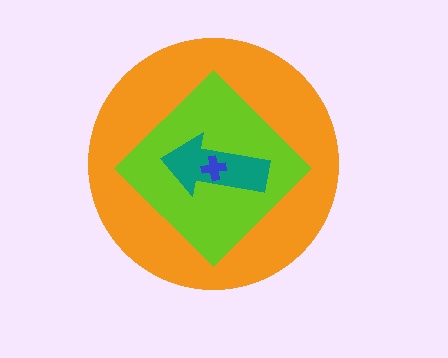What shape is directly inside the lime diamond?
The teal arrow.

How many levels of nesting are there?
4.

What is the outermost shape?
The orange circle.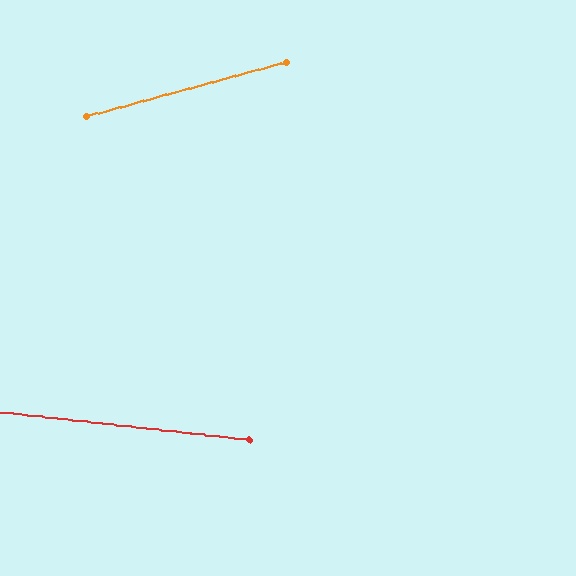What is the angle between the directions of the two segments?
Approximately 22 degrees.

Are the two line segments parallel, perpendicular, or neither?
Neither parallel nor perpendicular — they differ by about 22°.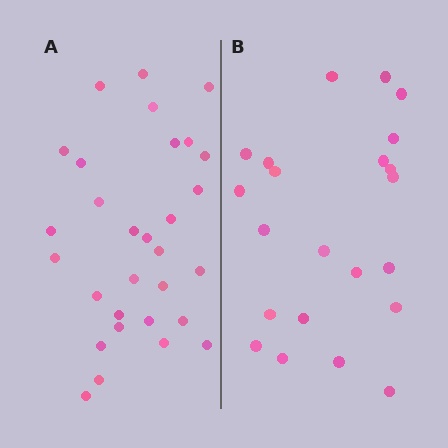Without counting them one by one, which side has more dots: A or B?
Region A (the left region) has more dots.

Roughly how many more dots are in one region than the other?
Region A has roughly 8 or so more dots than region B.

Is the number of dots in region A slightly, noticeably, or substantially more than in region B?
Region A has noticeably more, but not dramatically so. The ratio is roughly 1.4 to 1.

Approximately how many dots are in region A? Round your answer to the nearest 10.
About 30 dots.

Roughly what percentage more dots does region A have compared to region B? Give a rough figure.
About 35% more.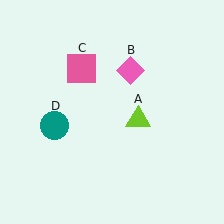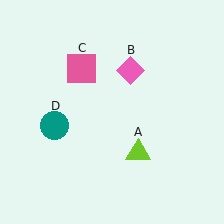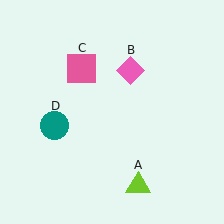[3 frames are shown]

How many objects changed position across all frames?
1 object changed position: lime triangle (object A).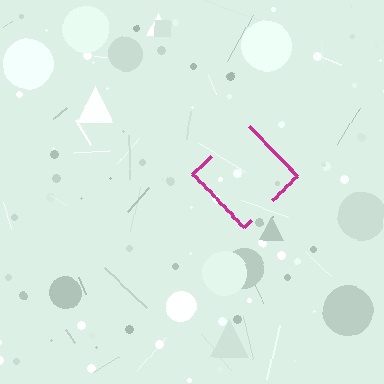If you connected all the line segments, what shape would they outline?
They would outline a diamond.